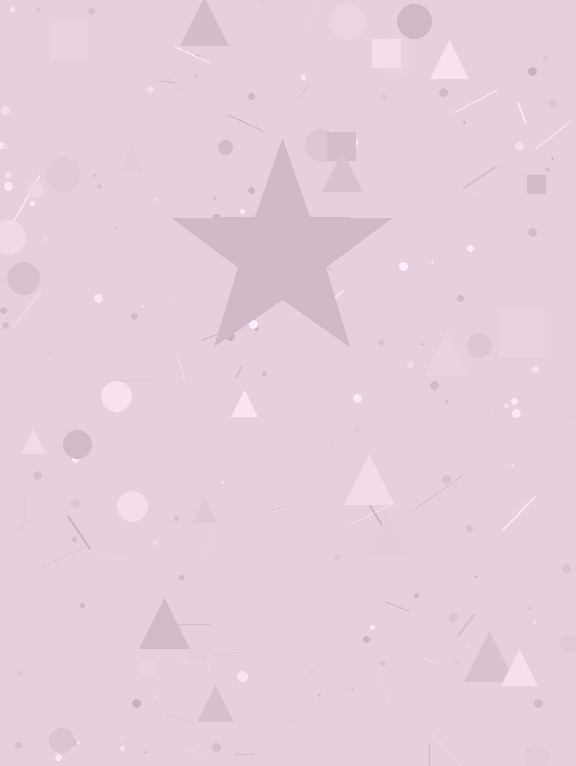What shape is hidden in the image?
A star is hidden in the image.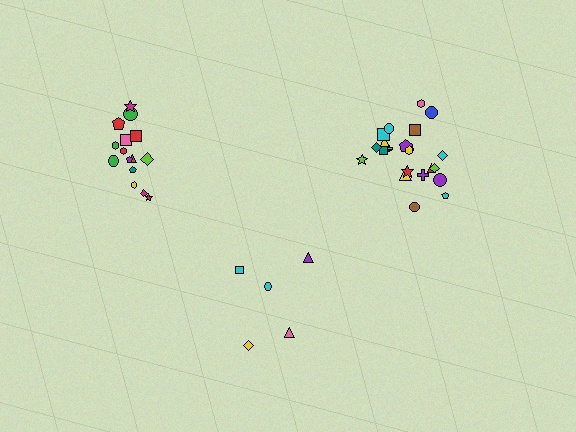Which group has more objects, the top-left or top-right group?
The top-right group.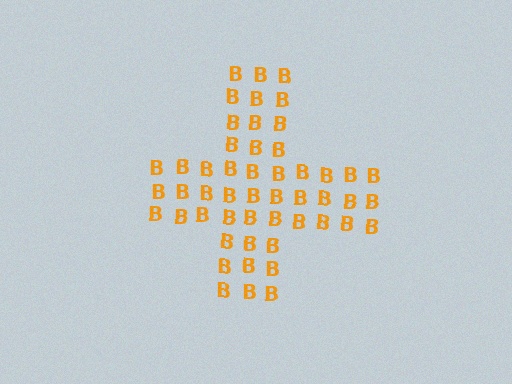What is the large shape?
The large shape is a cross.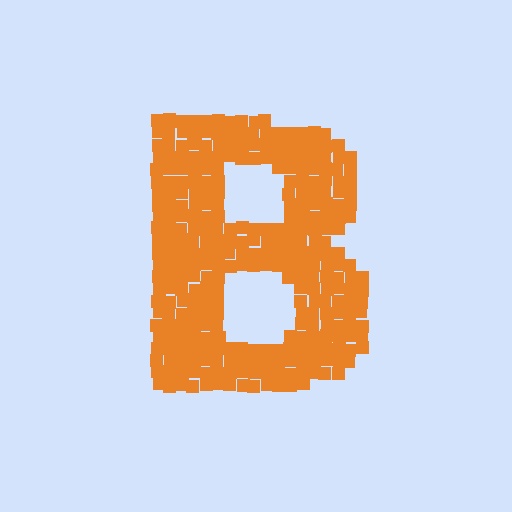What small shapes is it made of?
It is made of small squares.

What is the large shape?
The large shape is the letter B.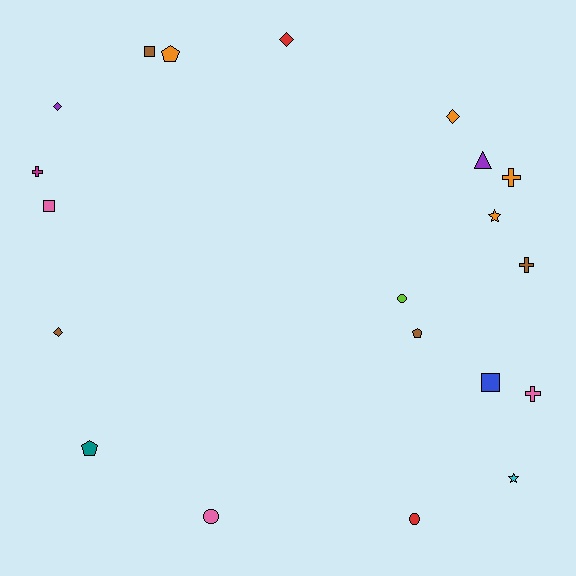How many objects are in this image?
There are 20 objects.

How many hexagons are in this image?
There are no hexagons.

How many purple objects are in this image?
There are 2 purple objects.